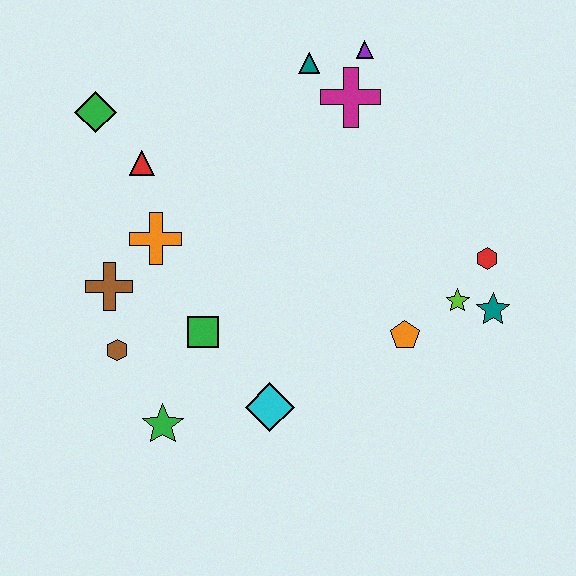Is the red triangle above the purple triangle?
No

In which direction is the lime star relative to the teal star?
The lime star is to the left of the teal star.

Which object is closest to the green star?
The brown hexagon is closest to the green star.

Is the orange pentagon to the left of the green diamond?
No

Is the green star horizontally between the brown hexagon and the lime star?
Yes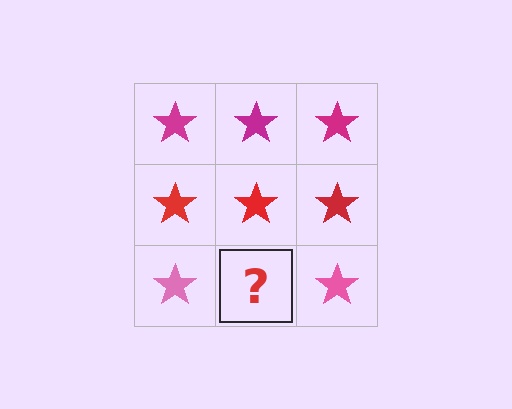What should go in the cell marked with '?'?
The missing cell should contain a pink star.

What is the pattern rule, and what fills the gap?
The rule is that each row has a consistent color. The gap should be filled with a pink star.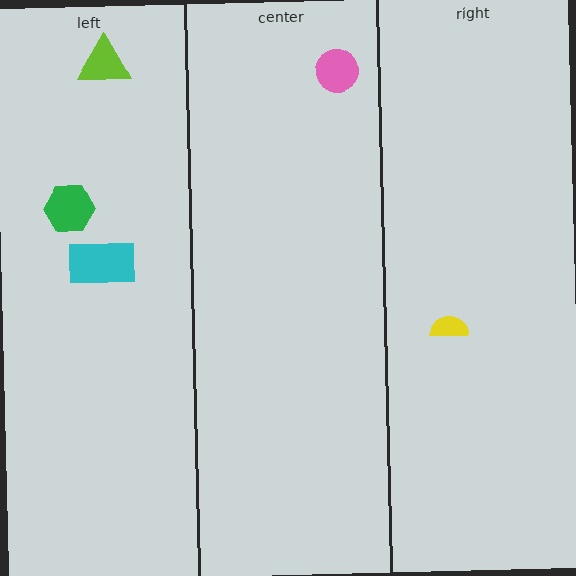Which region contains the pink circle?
The center region.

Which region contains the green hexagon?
The left region.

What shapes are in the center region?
The pink circle.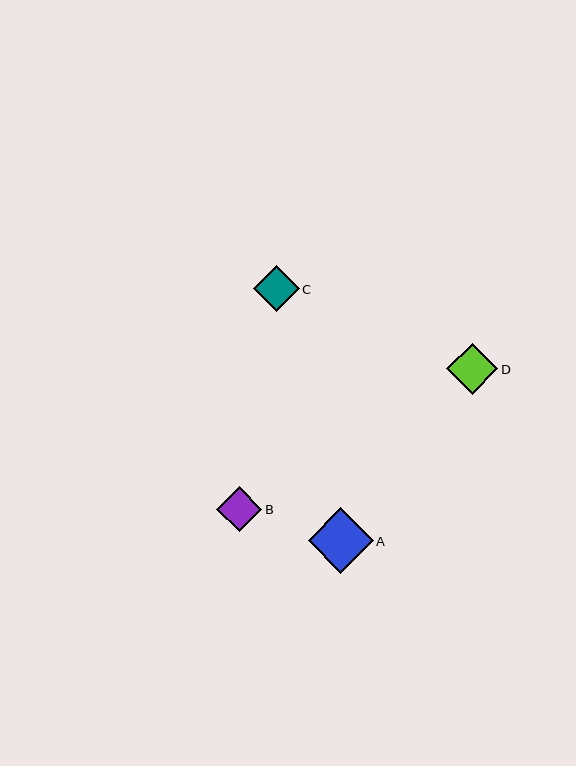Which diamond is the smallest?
Diamond B is the smallest with a size of approximately 45 pixels.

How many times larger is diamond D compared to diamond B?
Diamond D is approximately 1.1 times the size of diamond B.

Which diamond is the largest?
Diamond A is the largest with a size of approximately 65 pixels.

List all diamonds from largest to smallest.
From largest to smallest: A, D, C, B.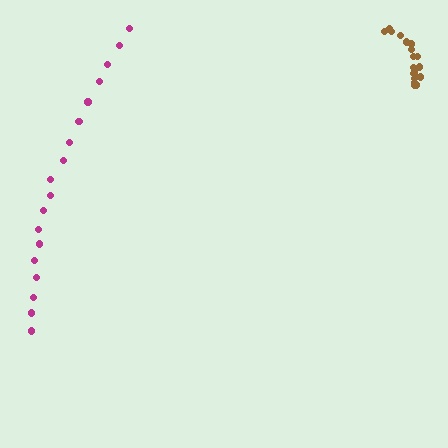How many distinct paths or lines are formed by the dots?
There are 2 distinct paths.